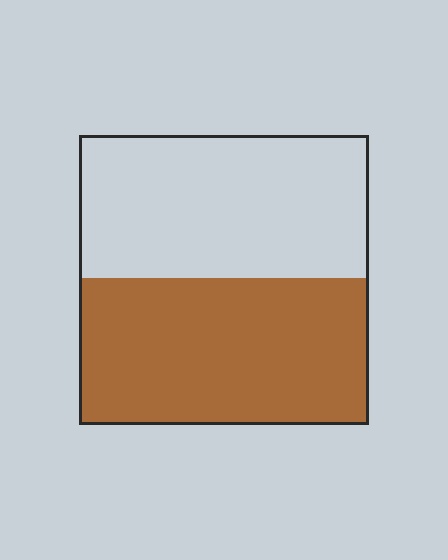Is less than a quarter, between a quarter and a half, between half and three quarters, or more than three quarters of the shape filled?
Between half and three quarters.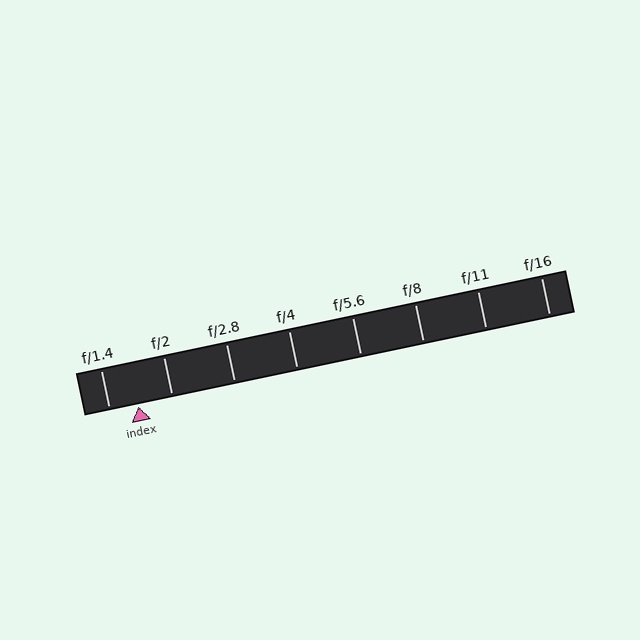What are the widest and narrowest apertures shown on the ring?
The widest aperture shown is f/1.4 and the narrowest is f/16.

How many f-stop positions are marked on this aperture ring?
There are 8 f-stop positions marked.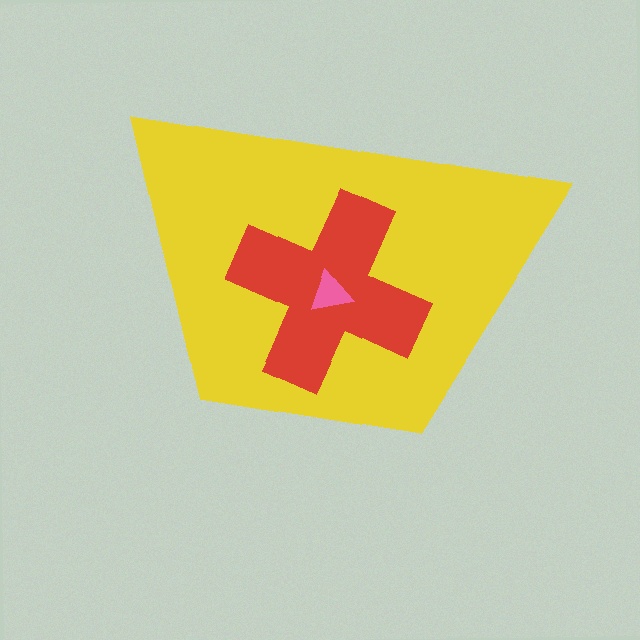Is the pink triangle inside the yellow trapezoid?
Yes.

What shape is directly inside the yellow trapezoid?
The red cross.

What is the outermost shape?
The yellow trapezoid.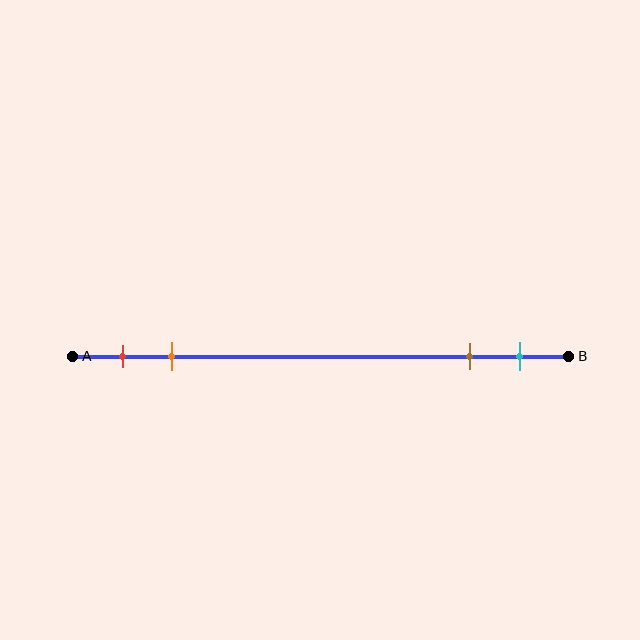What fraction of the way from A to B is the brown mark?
The brown mark is approximately 80% (0.8) of the way from A to B.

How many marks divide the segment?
There are 4 marks dividing the segment.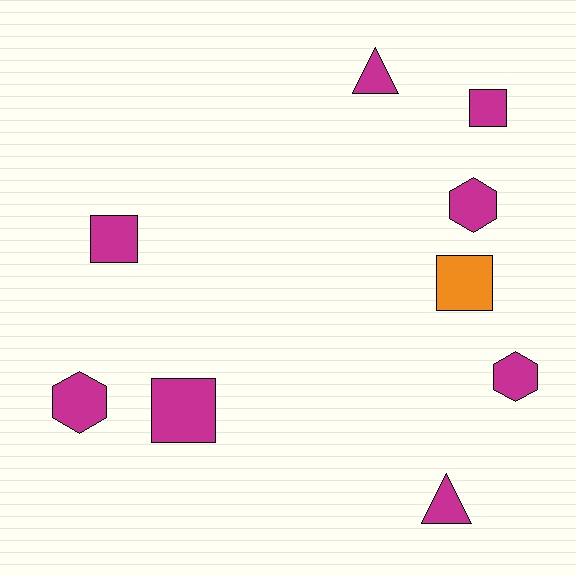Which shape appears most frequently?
Square, with 4 objects.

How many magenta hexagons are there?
There are 3 magenta hexagons.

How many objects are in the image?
There are 9 objects.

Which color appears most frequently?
Magenta, with 8 objects.